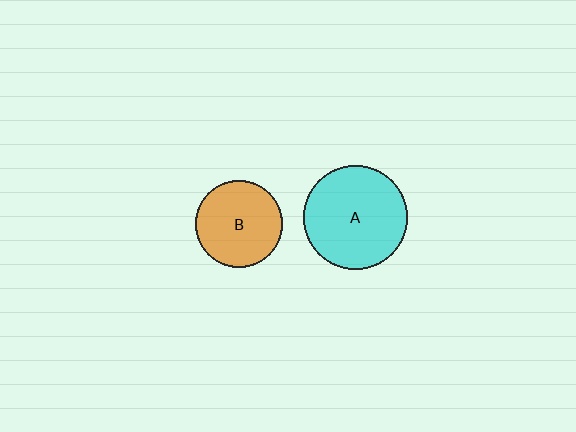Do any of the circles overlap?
No, none of the circles overlap.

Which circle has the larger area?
Circle A (cyan).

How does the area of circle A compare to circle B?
Approximately 1.4 times.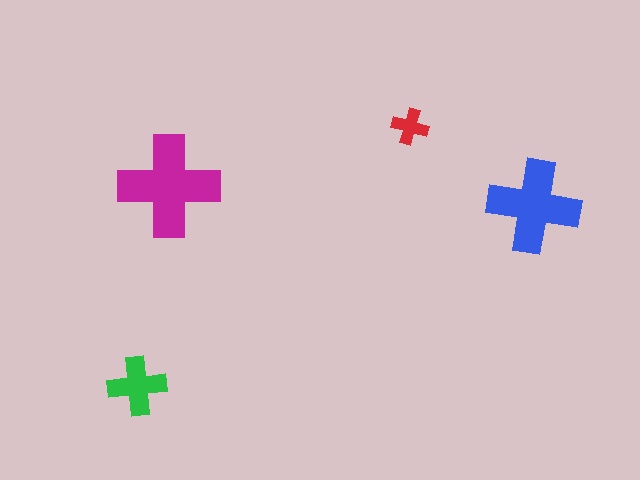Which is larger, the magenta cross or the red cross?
The magenta one.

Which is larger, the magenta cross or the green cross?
The magenta one.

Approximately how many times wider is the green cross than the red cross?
About 1.5 times wider.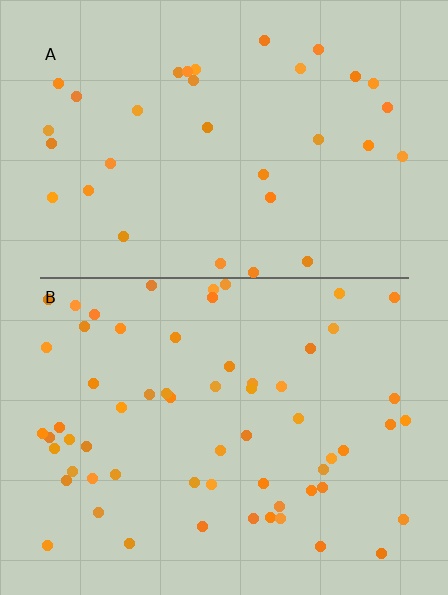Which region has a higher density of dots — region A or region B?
B (the bottom).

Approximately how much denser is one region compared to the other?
Approximately 1.8× — region B over region A.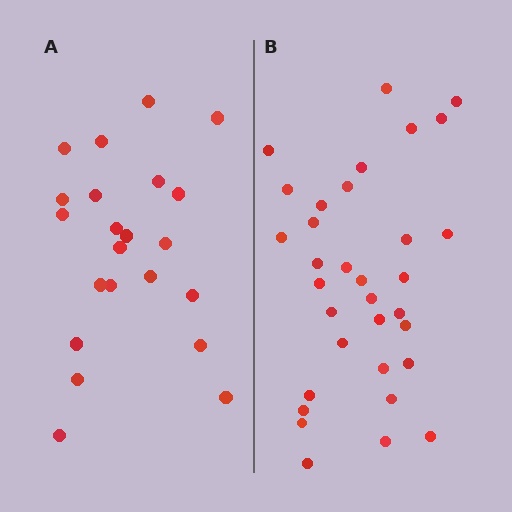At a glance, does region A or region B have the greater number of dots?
Region B (the right region) has more dots.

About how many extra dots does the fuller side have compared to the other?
Region B has roughly 12 or so more dots than region A.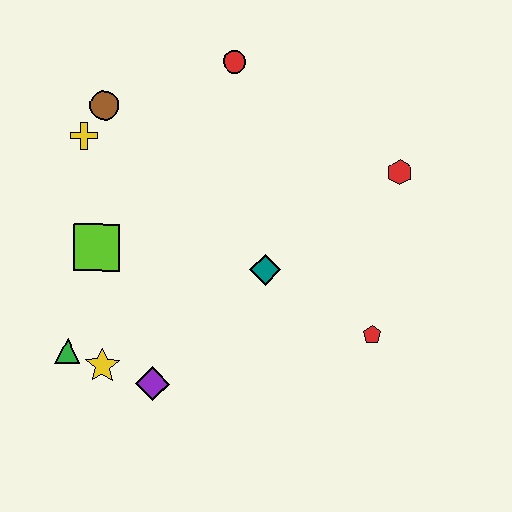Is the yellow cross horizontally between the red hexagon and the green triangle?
Yes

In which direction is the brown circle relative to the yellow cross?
The brown circle is above the yellow cross.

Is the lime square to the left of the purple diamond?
Yes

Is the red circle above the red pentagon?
Yes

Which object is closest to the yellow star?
The green triangle is closest to the yellow star.